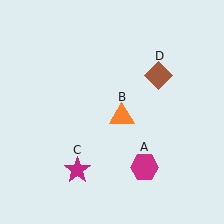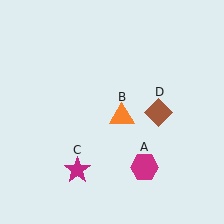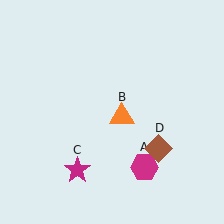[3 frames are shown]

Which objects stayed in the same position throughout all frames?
Magenta hexagon (object A) and orange triangle (object B) and magenta star (object C) remained stationary.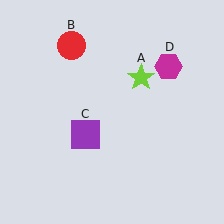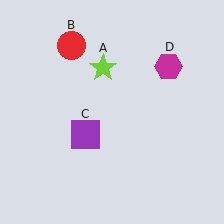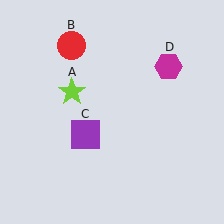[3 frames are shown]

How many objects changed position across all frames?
1 object changed position: lime star (object A).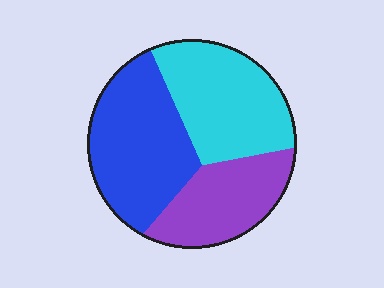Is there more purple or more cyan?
Cyan.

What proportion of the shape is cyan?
Cyan takes up about one third (1/3) of the shape.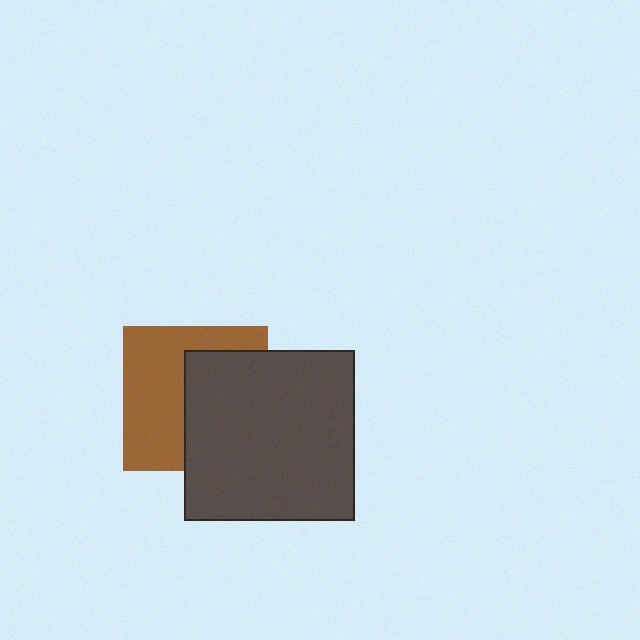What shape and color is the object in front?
The object in front is a dark gray square.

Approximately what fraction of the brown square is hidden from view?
Roughly 49% of the brown square is hidden behind the dark gray square.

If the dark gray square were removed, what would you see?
You would see the complete brown square.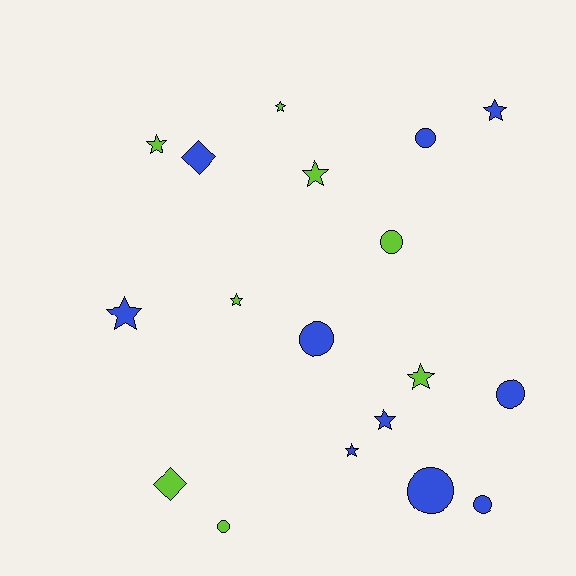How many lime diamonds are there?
There is 1 lime diamond.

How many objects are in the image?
There are 18 objects.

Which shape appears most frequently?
Star, with 9 objects.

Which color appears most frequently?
Blue, with 10 objects.